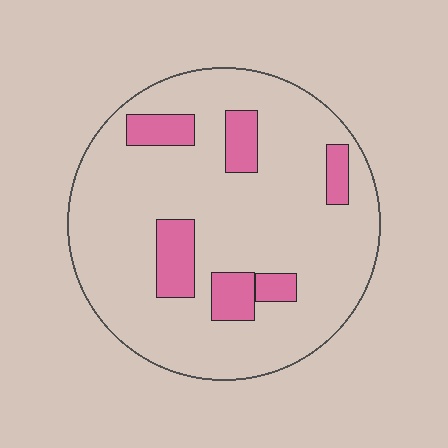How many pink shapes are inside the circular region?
6.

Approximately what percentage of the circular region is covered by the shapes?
Approximately 15%.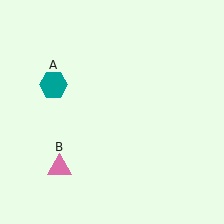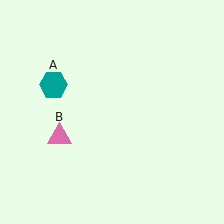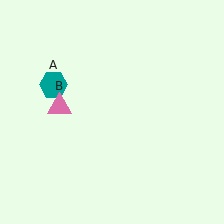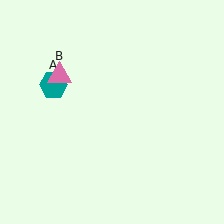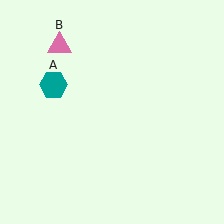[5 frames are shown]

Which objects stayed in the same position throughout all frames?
Teal hexagon (object A) remained stationary.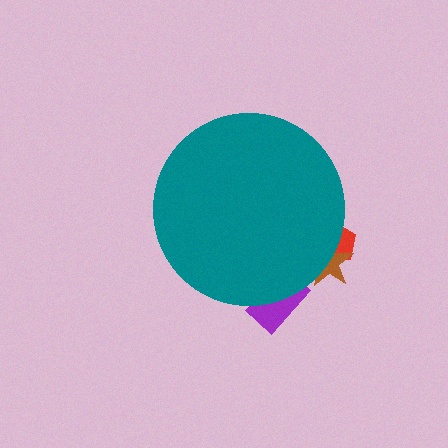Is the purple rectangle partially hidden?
Yes, the purple rectangle is partially hidden behind the teal circle.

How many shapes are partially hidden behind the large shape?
3 shapes are partially hidden.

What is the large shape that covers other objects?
A teal circle.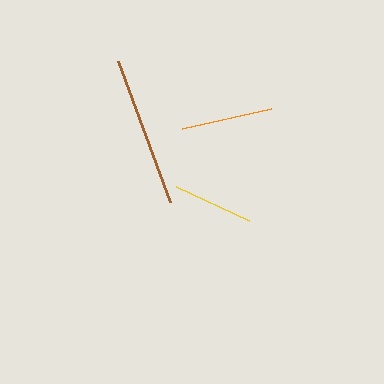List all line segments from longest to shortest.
From longest to shortest: brown, orange, yellow.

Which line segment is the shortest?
The yellow line is the shortest at approximately 80 pixels.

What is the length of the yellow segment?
The yellow segment is approximately 80 pixels long.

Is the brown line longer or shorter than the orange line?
The brown line is longer than the orange line.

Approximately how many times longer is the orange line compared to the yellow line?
The orange line is approximately 1.1 times the length of the yellow line.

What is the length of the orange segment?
The orange segment is approximately 91 pixels long.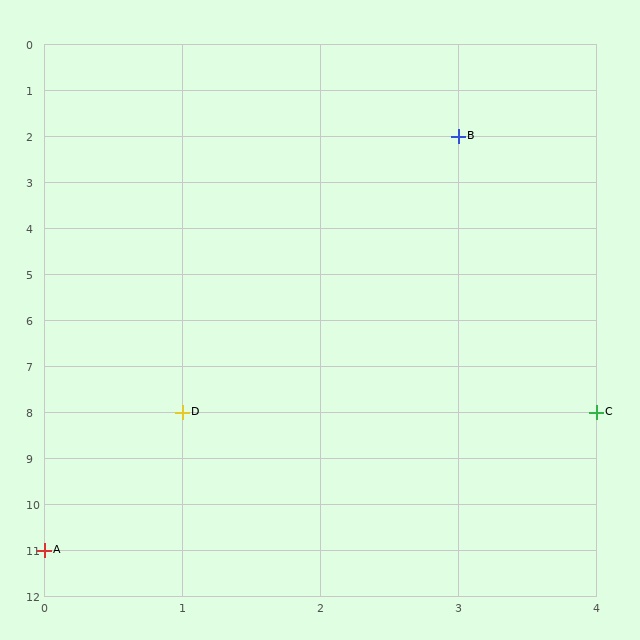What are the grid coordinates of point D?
Point D is at grid coordinates (1, 8).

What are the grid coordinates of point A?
Point A is at grid coordinates (0, 11).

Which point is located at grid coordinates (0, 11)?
Point A is at (0, 11).